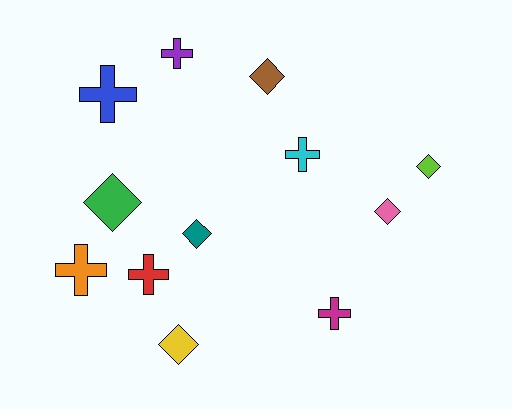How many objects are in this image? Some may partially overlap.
There are 12 objects.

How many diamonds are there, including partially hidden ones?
There are 6 diamonds.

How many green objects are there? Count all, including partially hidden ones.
There is 1 green object.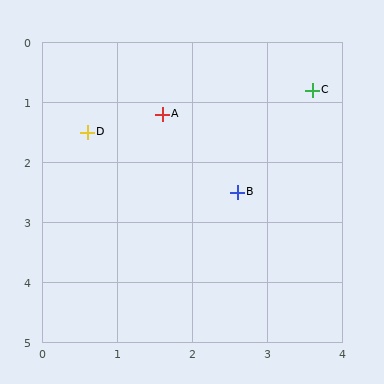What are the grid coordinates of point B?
Point B is at approximately (2.6, 2.5).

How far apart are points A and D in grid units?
Points A and D are about 1.0 grid units apart.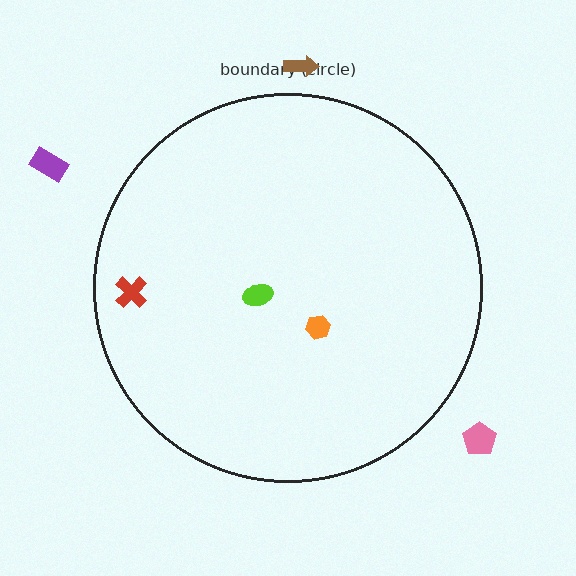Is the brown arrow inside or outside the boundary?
Outside.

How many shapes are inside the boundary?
3 inside, 3 outside.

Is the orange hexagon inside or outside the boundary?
Inside.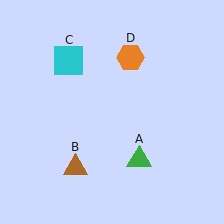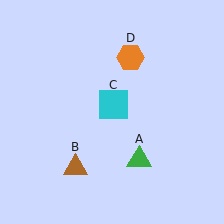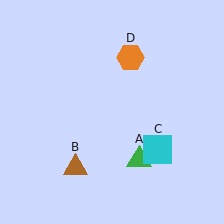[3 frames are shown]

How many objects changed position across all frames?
1 object changed position: cyan square (object C).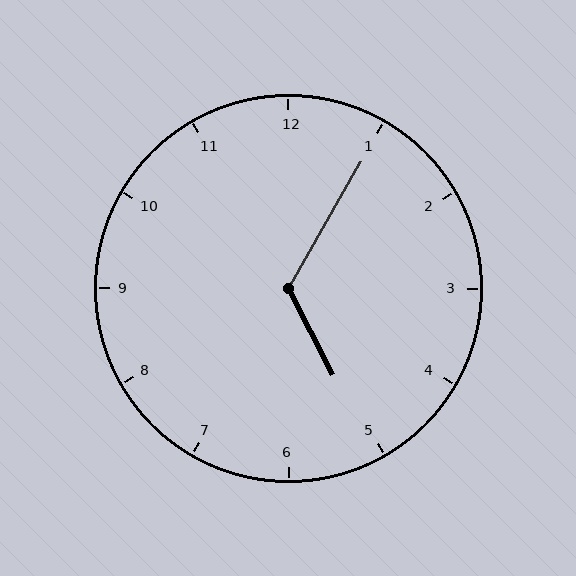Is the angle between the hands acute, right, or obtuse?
It is obtuse.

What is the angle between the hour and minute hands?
Approximately 122 degrees.